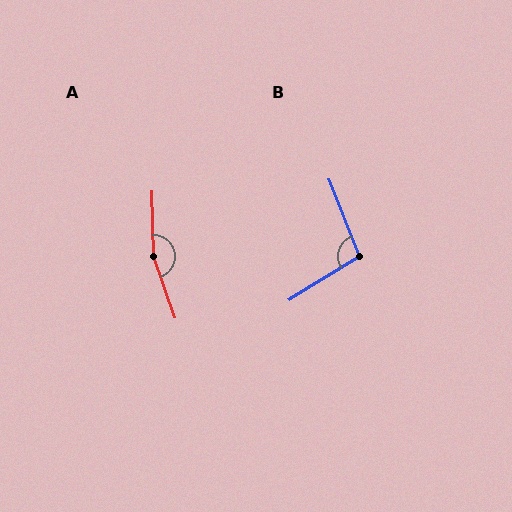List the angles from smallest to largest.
B (100°), A (162°).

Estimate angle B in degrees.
Approximately 100 degrees.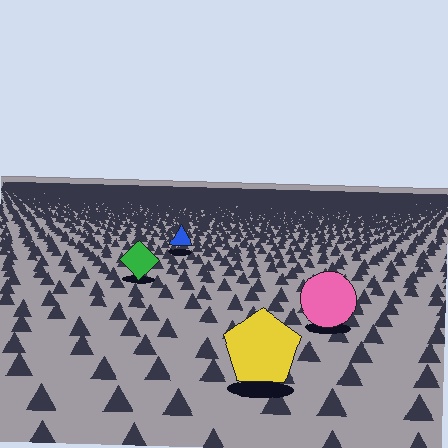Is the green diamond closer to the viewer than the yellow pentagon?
No. The yellow pentagon is closer — you can tell from the texture gradient: the ground texture is coarser near it.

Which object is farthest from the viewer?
The blue triangle is farthest from the viewer. It appears smaller and the ground texture around it is denser.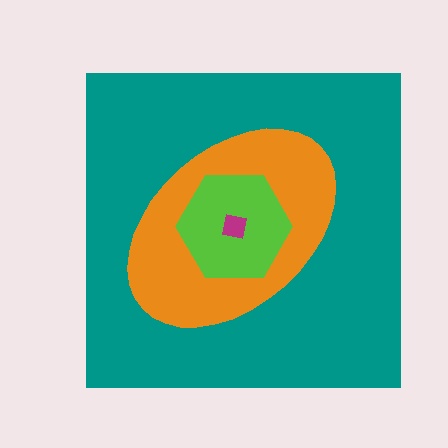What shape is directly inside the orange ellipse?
The lime hexagon.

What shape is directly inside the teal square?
The orange ellipse.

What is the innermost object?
The magenta square.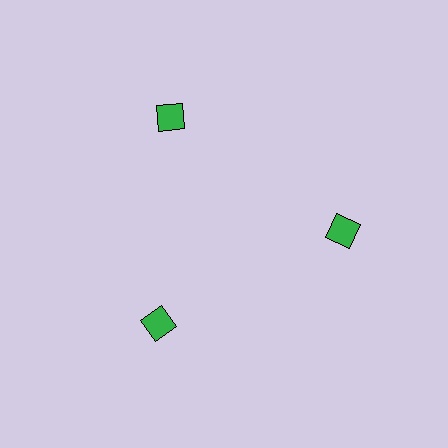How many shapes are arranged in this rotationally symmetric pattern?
There are 3 shapes, arranged in 3 groups of 1.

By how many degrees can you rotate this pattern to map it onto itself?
The pattern maps onto itself every 120 degrees of rotation.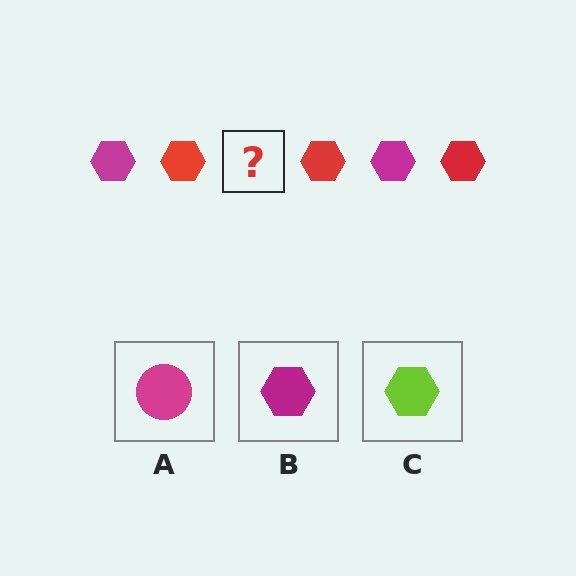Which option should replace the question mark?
Option B.